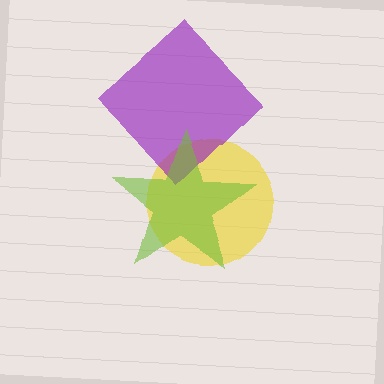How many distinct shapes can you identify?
There are 3 distinct shapes: a yellow circle, a purple diamond, a lime star.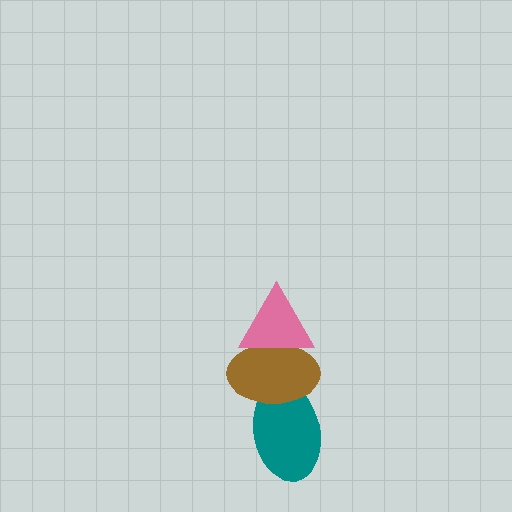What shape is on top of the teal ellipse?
The brown ellipse is on top of the teal ellipse.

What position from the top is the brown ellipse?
The brown ellipse is 2nd from the top.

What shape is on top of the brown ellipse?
The pink triangle is on top of the brown ellipse.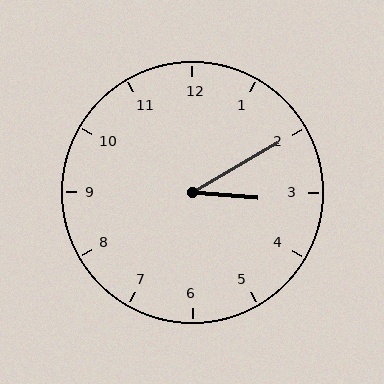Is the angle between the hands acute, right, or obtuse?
It is acute.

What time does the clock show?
3:10.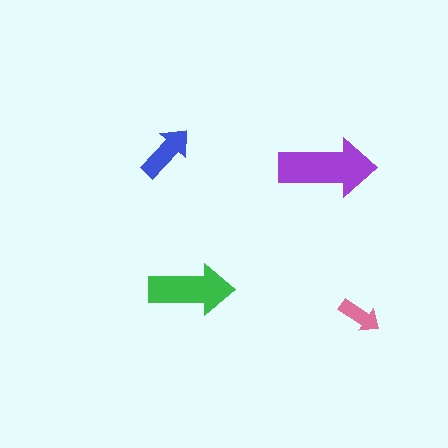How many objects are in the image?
There are 4 objects in the image.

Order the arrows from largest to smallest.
the purple one, the green one, the blue one, the pink one.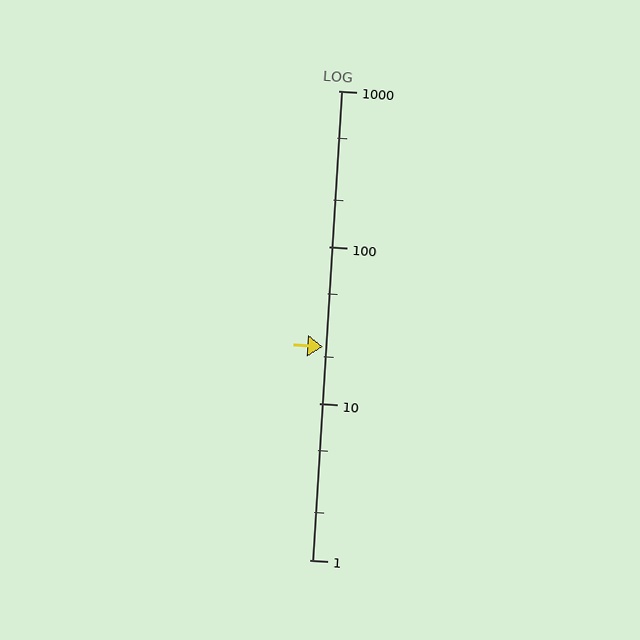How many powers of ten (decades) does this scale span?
The scale spans 3 decades, from 1 to 1000.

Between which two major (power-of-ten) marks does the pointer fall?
The pointer is between 10 and 100.